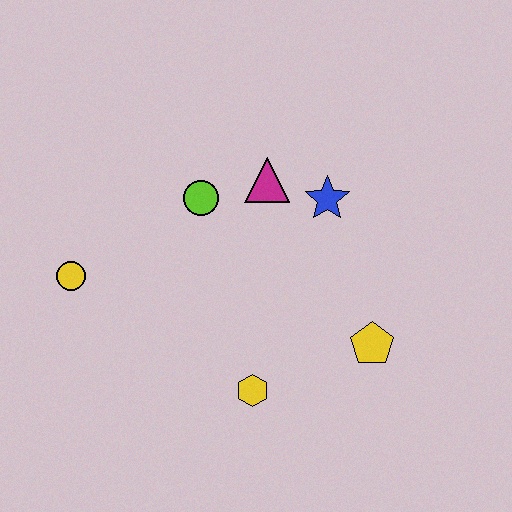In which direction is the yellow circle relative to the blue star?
The yellow circle is to the left of the blue star.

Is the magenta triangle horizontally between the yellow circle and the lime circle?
No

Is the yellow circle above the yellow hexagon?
Yes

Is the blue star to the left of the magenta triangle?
No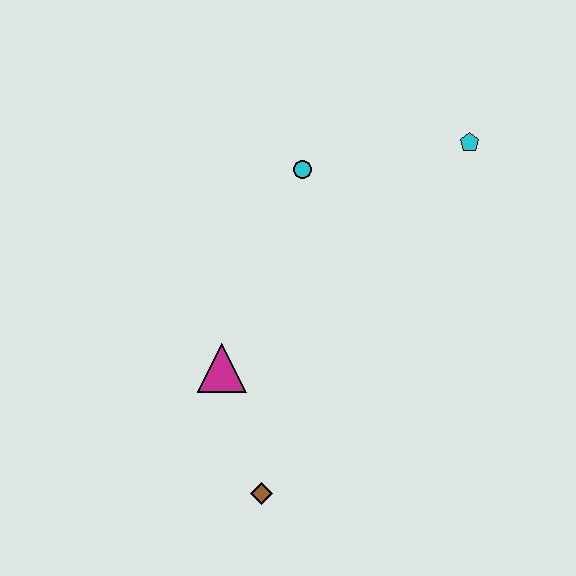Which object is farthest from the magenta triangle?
The cyan pentagon is farthest from the magenta triangle.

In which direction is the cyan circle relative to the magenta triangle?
The cyan circle is above the magenta triangle.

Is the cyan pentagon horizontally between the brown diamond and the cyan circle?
No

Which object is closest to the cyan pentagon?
The cyan circle is closest to the cyan pentagon.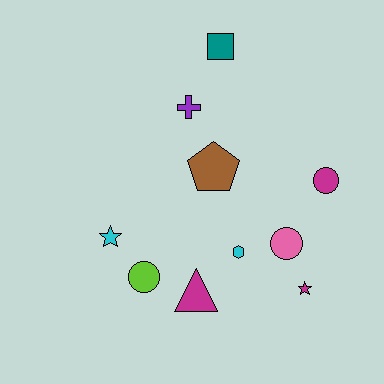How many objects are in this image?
There are 10 objects.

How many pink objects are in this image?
There is 1 pink object.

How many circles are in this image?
There are 3 circles.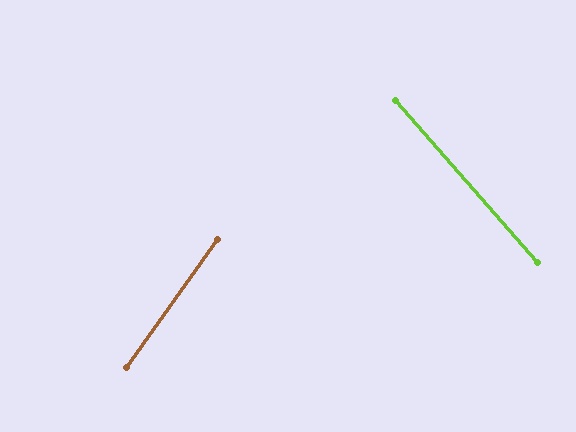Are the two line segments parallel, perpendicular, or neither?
Neither parallel nor perpendicular — they differ by about 77°.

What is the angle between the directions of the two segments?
Approximately 77 degrees.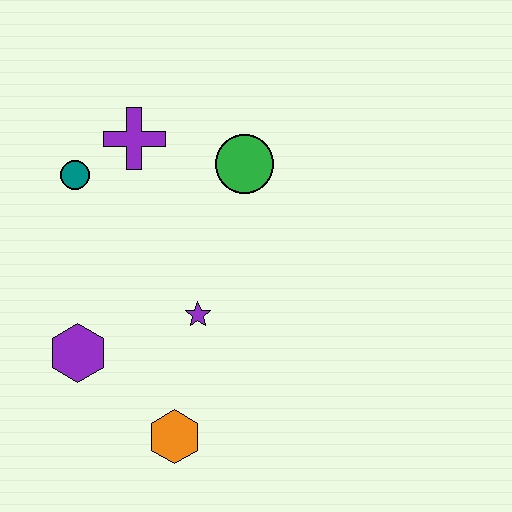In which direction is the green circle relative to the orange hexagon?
The green circle is above the orange hexagon.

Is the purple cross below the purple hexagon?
No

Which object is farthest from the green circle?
The orange hexagon is farthest from the green circle.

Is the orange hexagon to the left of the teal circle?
No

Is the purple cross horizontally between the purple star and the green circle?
No